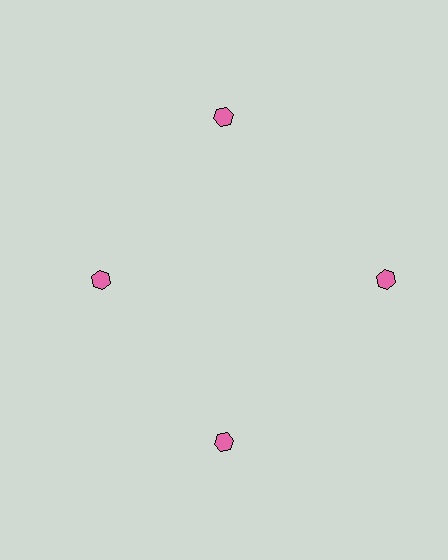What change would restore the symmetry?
The symmetry would be restored by moving it outward, back onto the ring so that all 4 hexagons sit at equal angles and equal distance from the center.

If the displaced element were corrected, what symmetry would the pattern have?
It would have 4-fold rotational symmetry — the pattern would map onto itself every 90 degrees.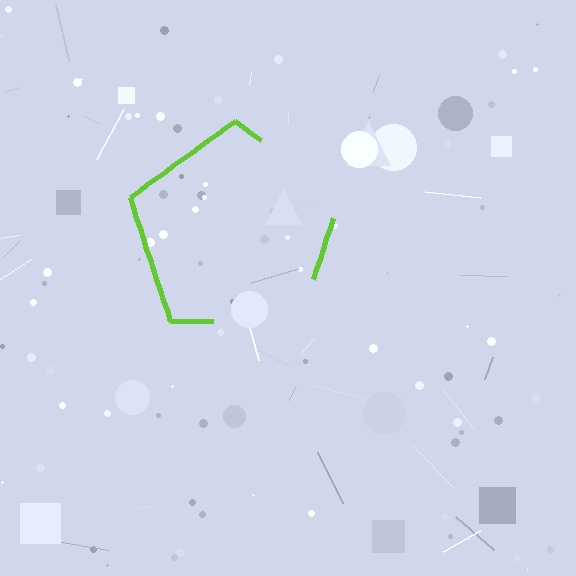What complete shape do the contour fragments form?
The contour fragments form a pentagon.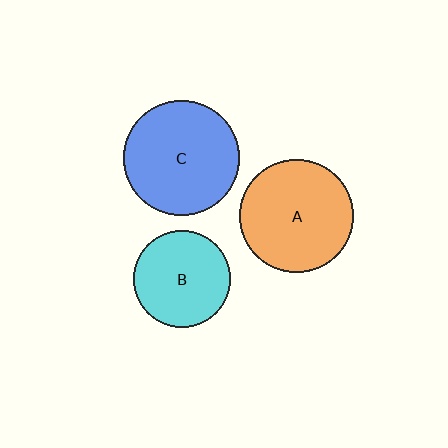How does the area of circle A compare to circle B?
Approximately 1.4 times.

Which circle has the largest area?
Circle C (blue).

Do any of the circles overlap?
No, none of the circles overlap.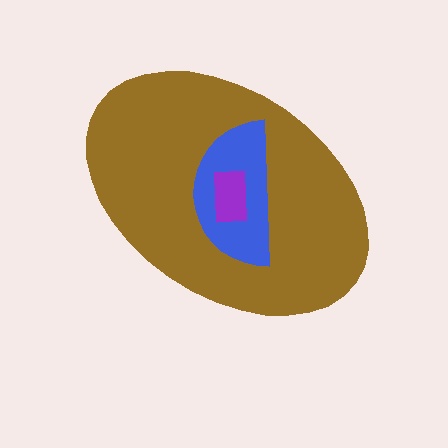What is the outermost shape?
The brown ellipse.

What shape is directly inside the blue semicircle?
The purple rectangle.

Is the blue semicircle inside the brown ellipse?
Yes.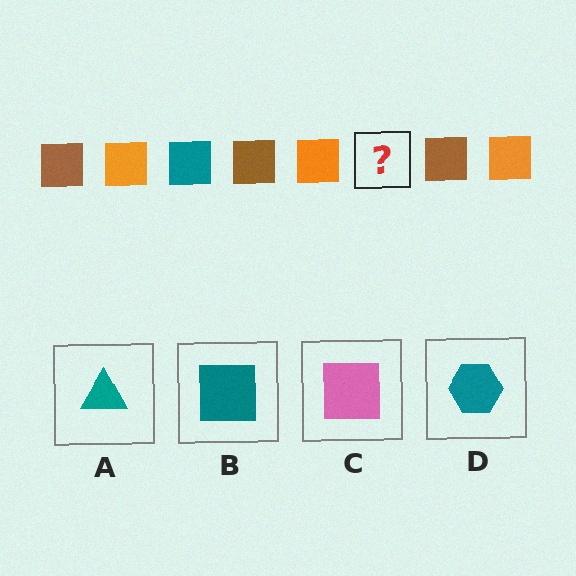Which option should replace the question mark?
Option B.